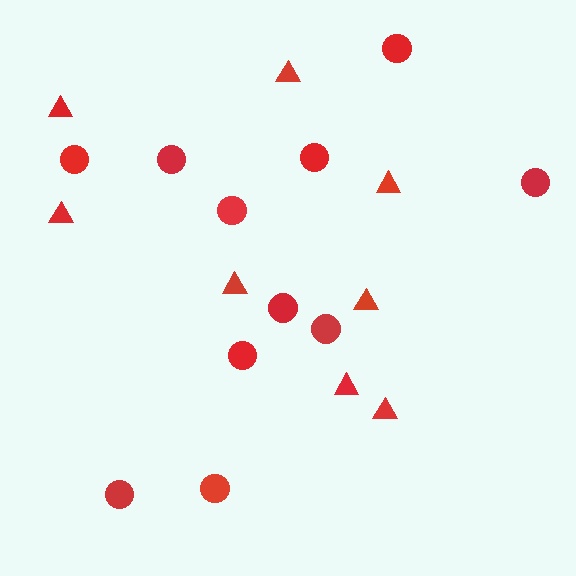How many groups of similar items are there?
There are 2 groups: one group of circles (11) and one group of triangles (8).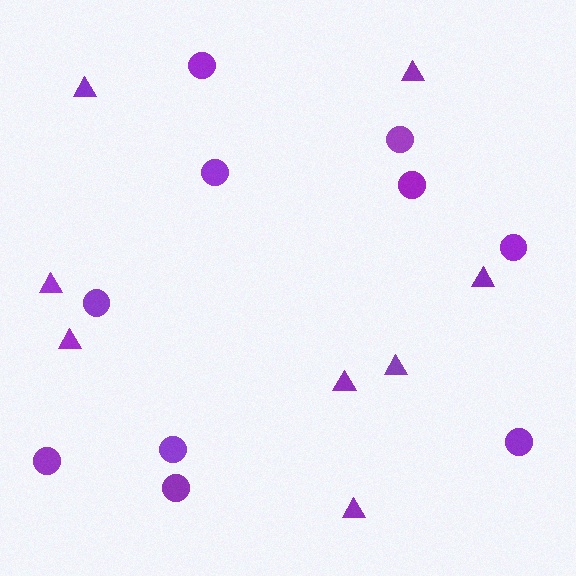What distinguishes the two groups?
There are 2 groups: one group of circles (10) and one group of triangles (8).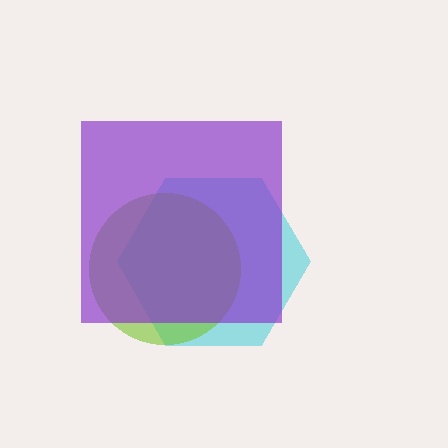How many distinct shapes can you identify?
There are 3 distinct shapes: a cyan hexagon, a lime circle, a purple square.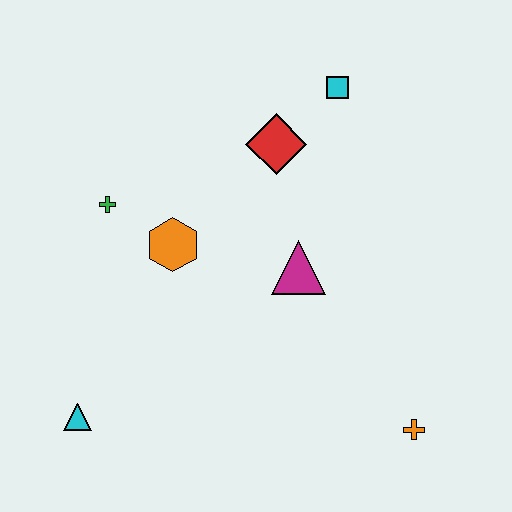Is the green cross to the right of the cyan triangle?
Yes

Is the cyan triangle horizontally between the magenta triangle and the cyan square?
No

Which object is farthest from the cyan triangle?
The cyan square is farthest from the cyan triangle.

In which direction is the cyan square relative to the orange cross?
The cyan square is above the orange cross.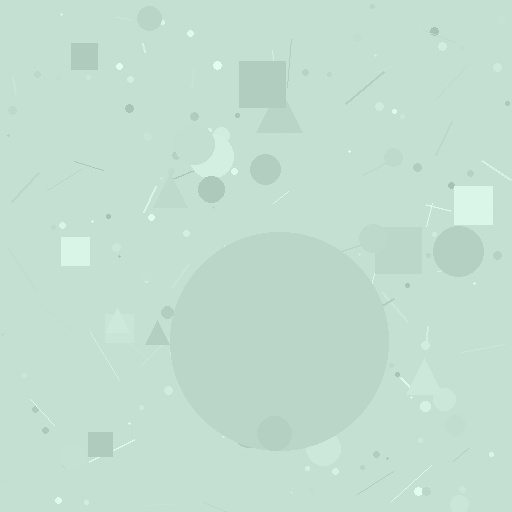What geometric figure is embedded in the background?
A circle is embedded in the background.